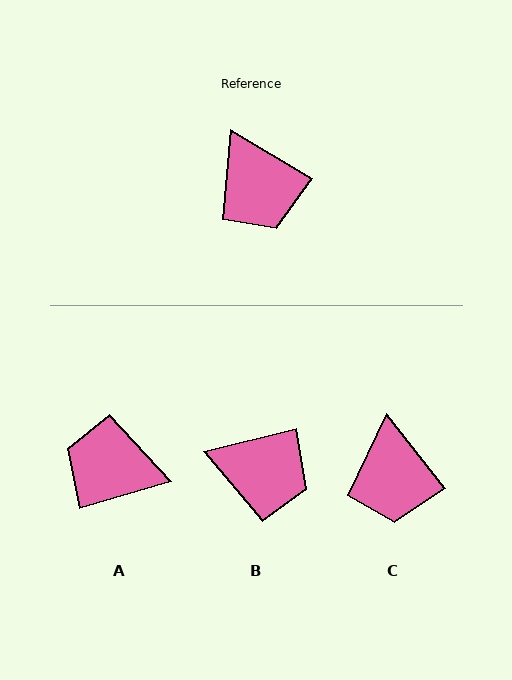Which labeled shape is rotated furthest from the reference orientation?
A, about 132 degrees away.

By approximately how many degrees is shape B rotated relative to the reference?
Approximately 45 degrees counter-clockwise.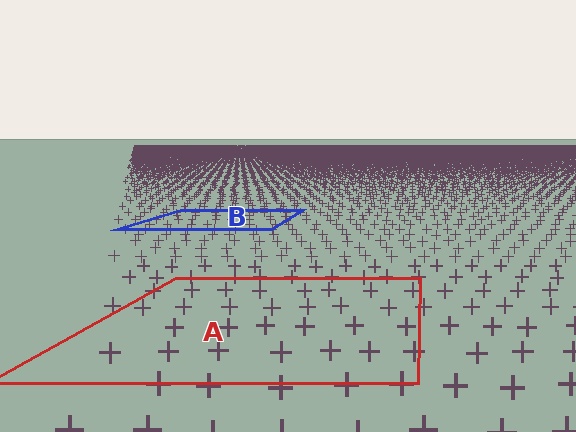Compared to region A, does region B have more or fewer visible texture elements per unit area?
Region B has more texture elements per unit area — they are packed more densely because it is farther away.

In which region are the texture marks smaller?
The texture marks are smaller in region B, because it is farther away.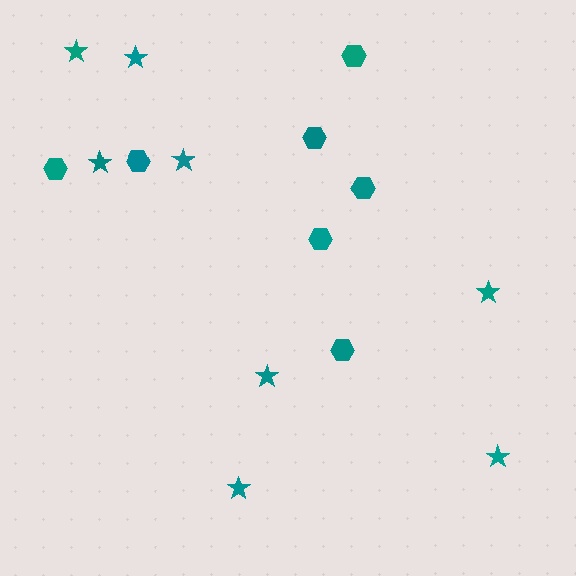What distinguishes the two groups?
There are 2 groups: one group of stars (8) and one group of hexagons (7).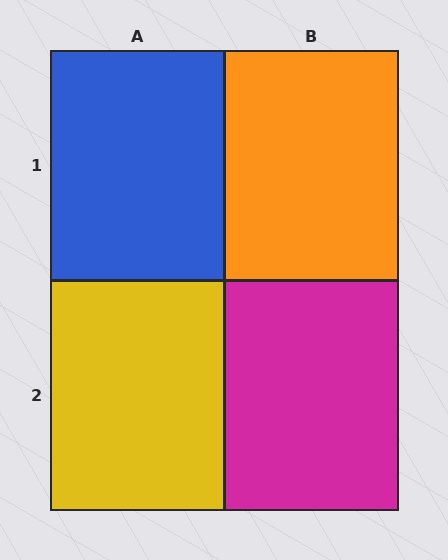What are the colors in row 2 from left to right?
Yellow, magenta.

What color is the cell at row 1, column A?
Blue.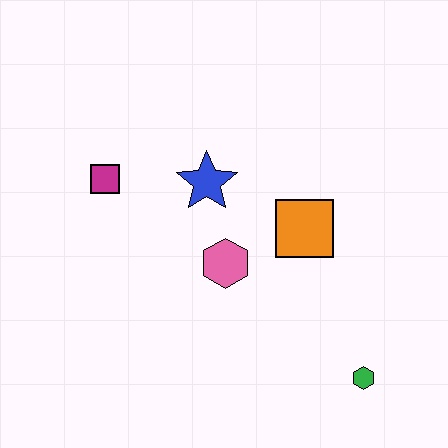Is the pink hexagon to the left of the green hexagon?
Yes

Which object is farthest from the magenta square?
The green hexagon is farthest from the magenta square.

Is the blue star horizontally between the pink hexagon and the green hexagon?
No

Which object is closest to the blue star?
The pink hexagon is closest to the blue star.